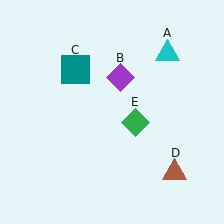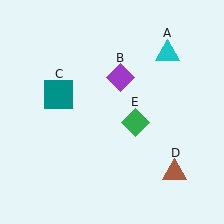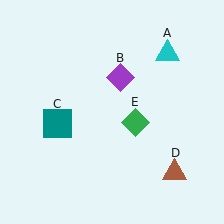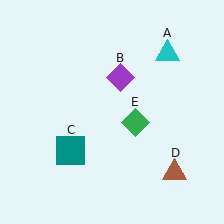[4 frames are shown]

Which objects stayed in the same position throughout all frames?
Cyan triangle (object A) and purple diamond (object B) and brown triangle (object D) and green diamond (object E) remained stationary.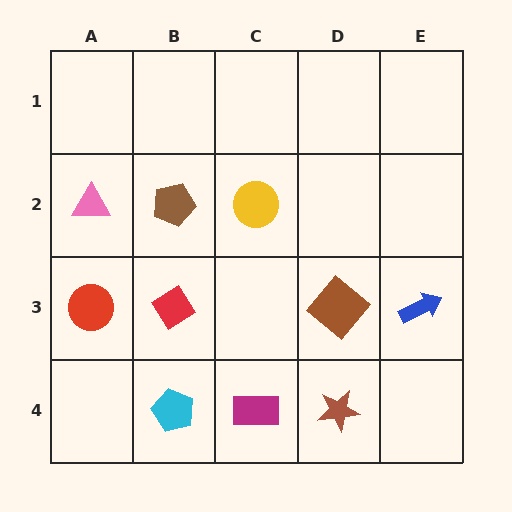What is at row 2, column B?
A brown pentagon.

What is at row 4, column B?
A cyan pentagon.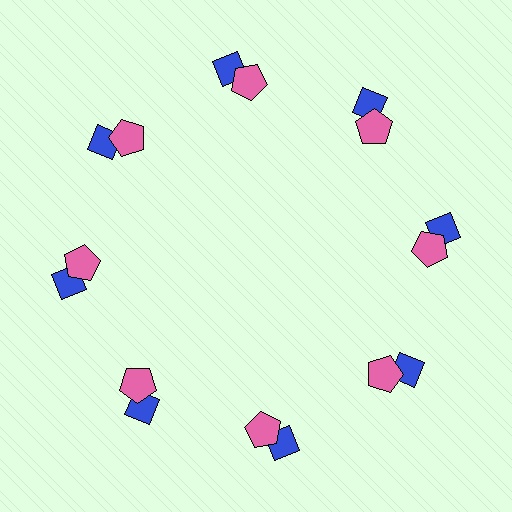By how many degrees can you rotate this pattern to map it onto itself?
The pattern maps onto itself every 45 degrees of rotation.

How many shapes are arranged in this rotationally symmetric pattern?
There are 16 shapes, arranged in 8 groups of 2.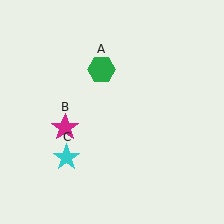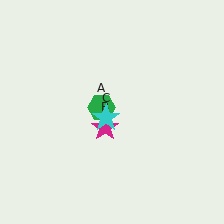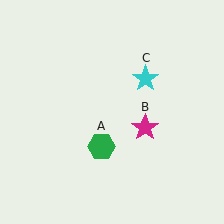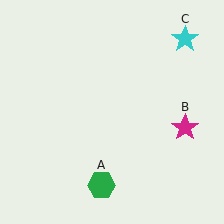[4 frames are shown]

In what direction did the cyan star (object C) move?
The cyan star (object C) moved up and to the right.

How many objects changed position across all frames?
3 objects changed position: green hexagon (object A), magenta star (object B), cyan star (object C).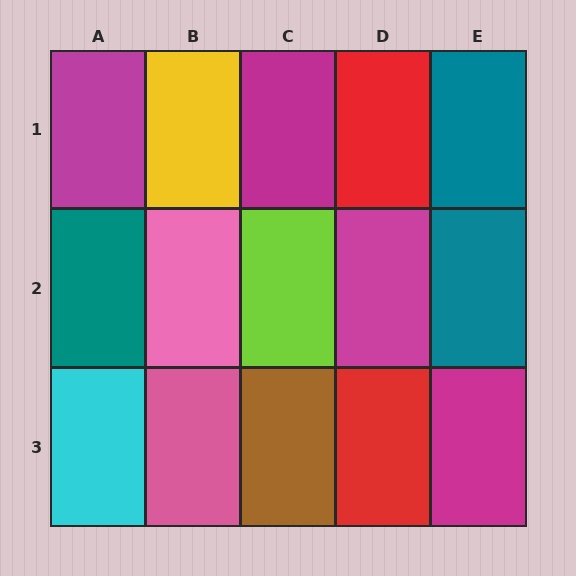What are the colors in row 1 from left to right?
Magenta, yellow, magenta, red, teal.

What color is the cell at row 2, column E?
Teal.